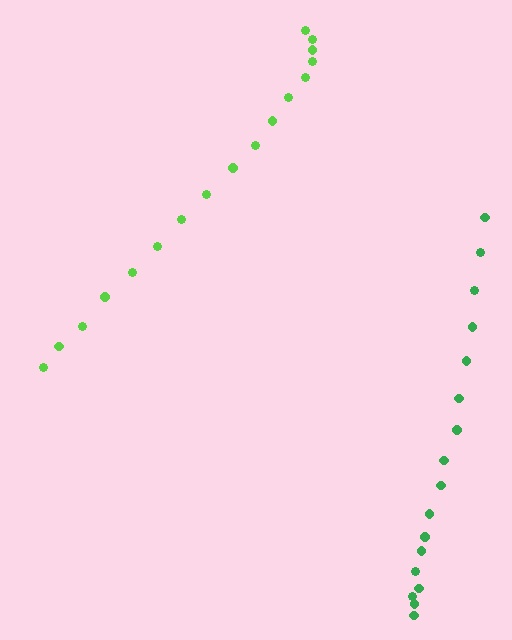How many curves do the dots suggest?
There are 2 distinct paths.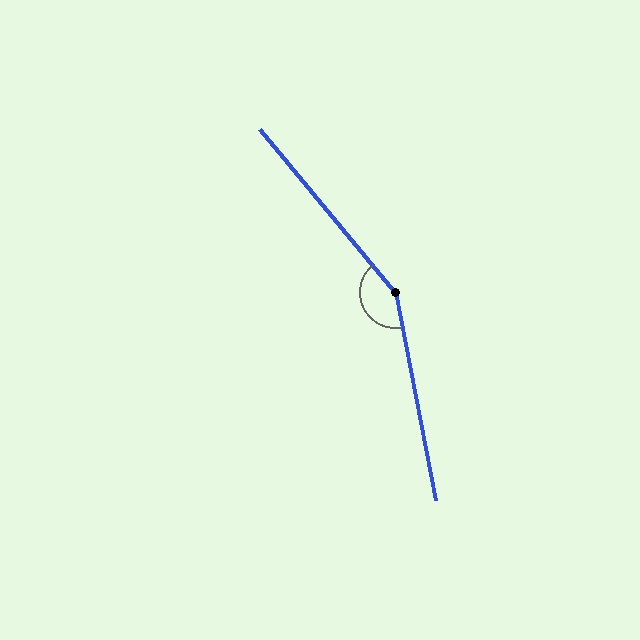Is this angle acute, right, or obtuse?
It is obtuse.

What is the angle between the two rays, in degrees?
Approximately 151 degrees.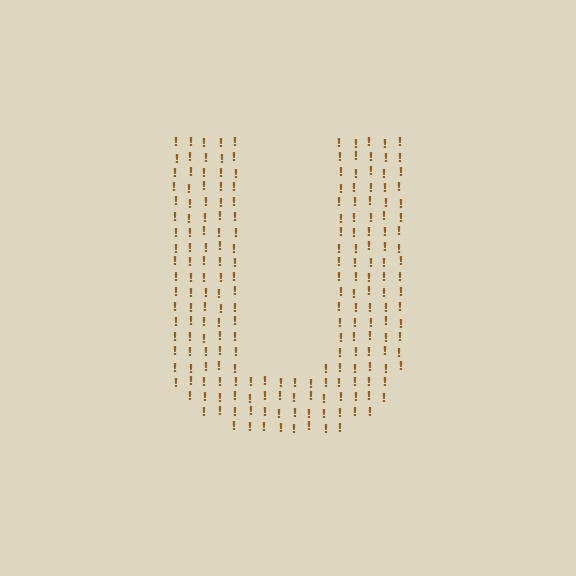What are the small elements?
The small elements are exclamation marks.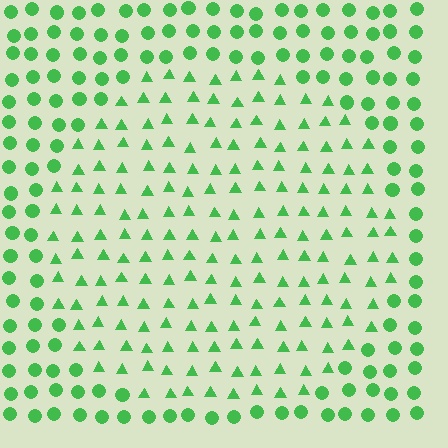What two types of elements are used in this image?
The image uses triangles inside the circle region and circles outside it.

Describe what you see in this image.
The image is filled with small green elements arranged in a uniform grid. A circle-shaped region contains triangles, while the surrounding area contains circles. The boundary is defined purely by the change in element shape.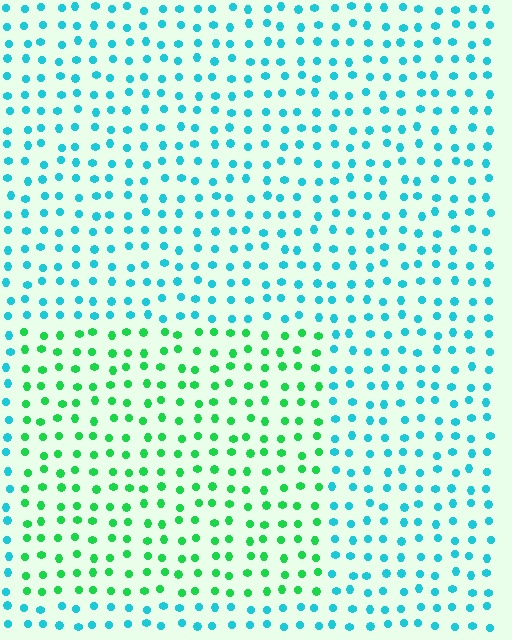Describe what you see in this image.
The image is filled with small cyan elements in a uniform arrangement. A rectangle-shaped region is visible where the elements are tinted to a slightly different hue, forming a subtle color boundary.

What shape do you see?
I see a rectangle.